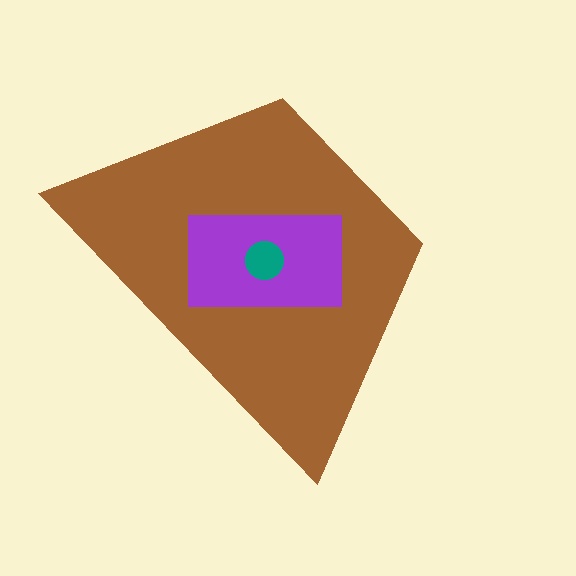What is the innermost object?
The teal circle.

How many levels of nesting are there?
3.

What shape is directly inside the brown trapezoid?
The purple rectangle.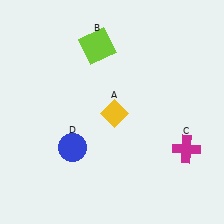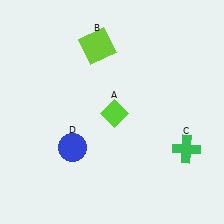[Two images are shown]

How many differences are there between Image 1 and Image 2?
There are 2 differences between the two images.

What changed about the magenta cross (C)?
In Image 1, C is magenta. In Image 2, it changed to green.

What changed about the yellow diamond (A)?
In Image 1, A is yellow. In Image 2, it changed to lime.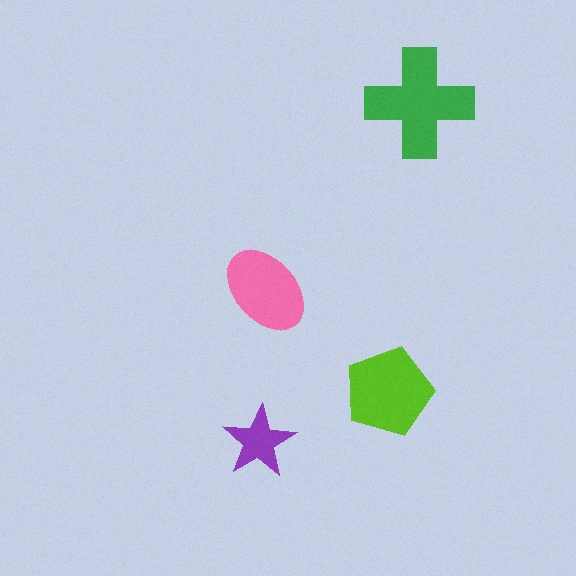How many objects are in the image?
There are 4 objects in the image.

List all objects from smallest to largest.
The purple star, the pink ellipse, the lime pentagon, the green cross.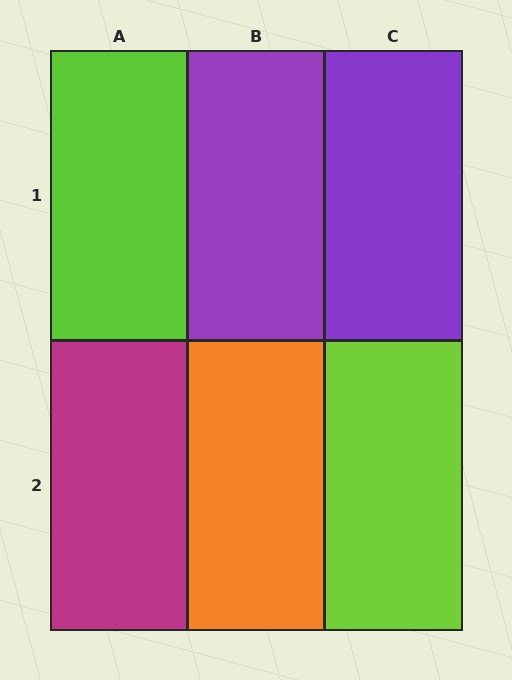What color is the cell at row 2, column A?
Magenta.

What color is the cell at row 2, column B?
Orange.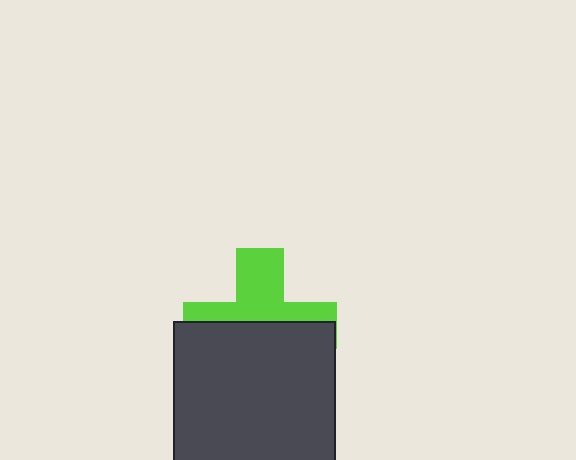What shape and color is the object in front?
The object in front is a dark gray square.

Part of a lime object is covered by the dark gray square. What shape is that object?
It is a cross.